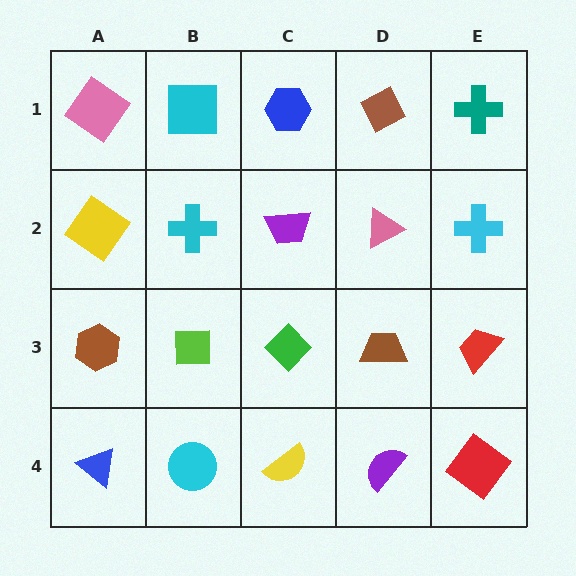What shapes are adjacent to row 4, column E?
A red trapezoid (row 3, column E), a purple semicircle (row 4, column D).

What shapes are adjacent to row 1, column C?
A purple trapezoid (row 2, column C), a cyan square (row 1, column B), a brown diamond (row 1, column D).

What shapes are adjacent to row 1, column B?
A cyan cross (row 2, column B), a pink diamond (row 1, column A), a blue hexagon (row 1, column C).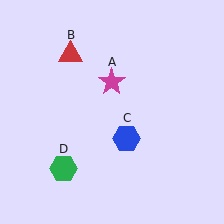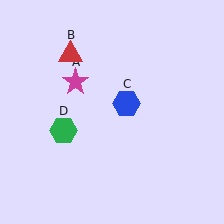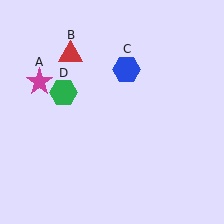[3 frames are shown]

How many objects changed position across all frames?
3 objects changed position: magenta star (object A), blue hexagon (object C), green hexagon (object D).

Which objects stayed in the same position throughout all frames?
Red triangle (object B) remained stationary.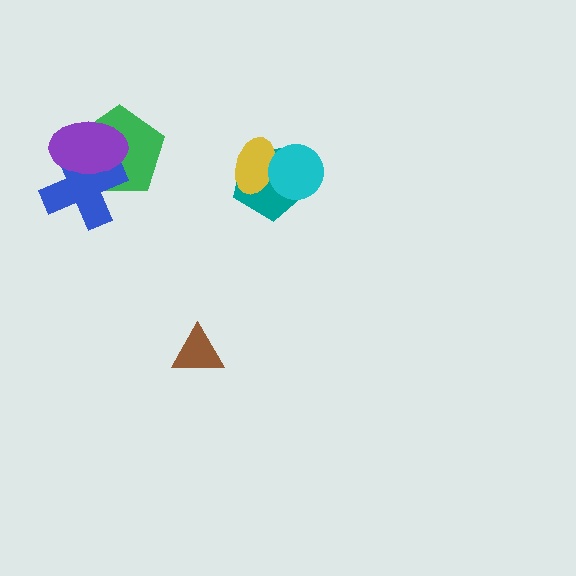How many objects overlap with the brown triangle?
0 objects overlap with the brown triangle.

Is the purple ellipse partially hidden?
No, no other shape covers it.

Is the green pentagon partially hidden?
Yes, it is partially covered by another shape.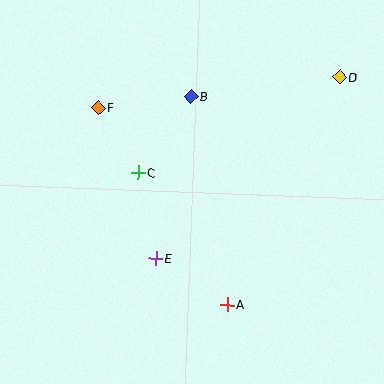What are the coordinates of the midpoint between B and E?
The midpoint between B and E is at (173, 178).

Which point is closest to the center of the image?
Point C at (138, 173) is closest to the center.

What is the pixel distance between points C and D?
The distance between C and D is 223 pixels.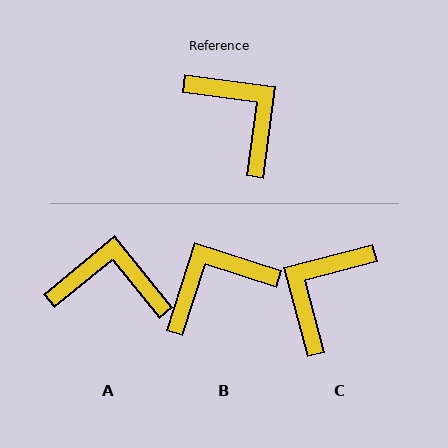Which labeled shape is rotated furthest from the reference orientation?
C, about 112 degrees away.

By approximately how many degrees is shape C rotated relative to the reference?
Approximately 112 degrees counter-clockwise.